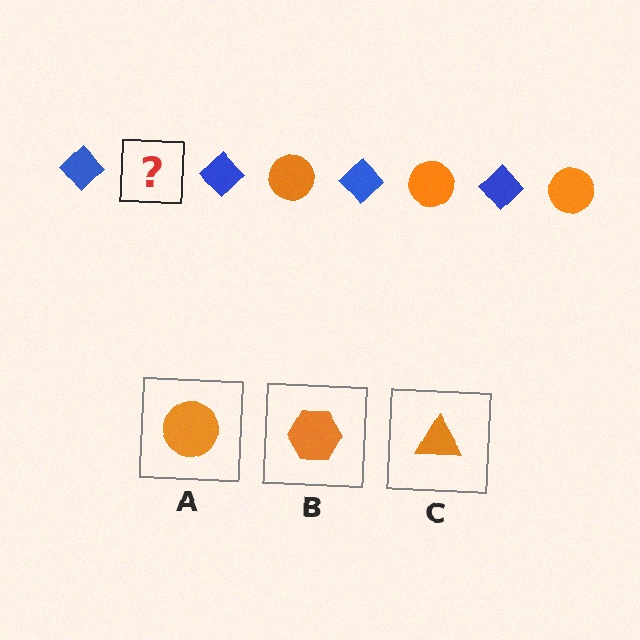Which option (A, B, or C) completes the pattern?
A.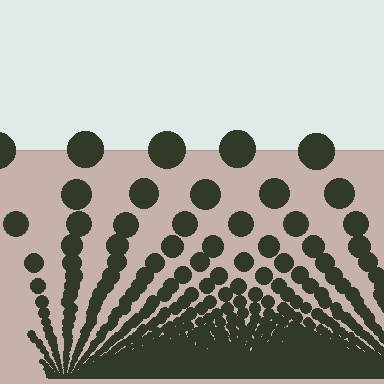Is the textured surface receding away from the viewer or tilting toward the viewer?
The surface appears to tilt toward the viewer. Texture elements get larger and sparser toward the top.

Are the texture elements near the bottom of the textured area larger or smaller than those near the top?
Smaller. The gradient is inverted — elements near the bottom are smaller and denser.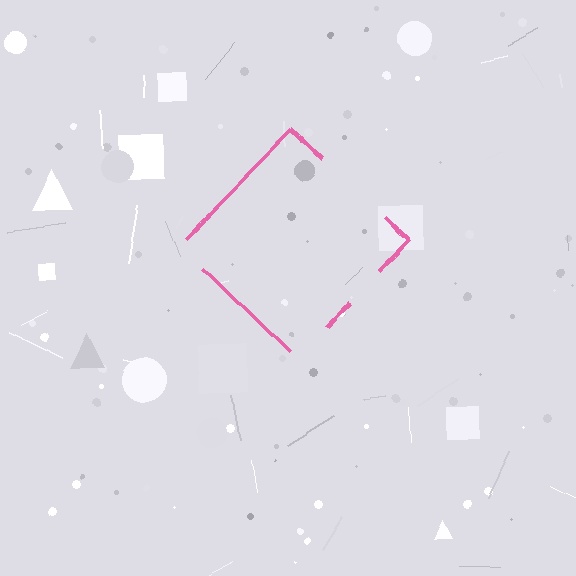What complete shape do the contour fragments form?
The contour fragments form a diamond.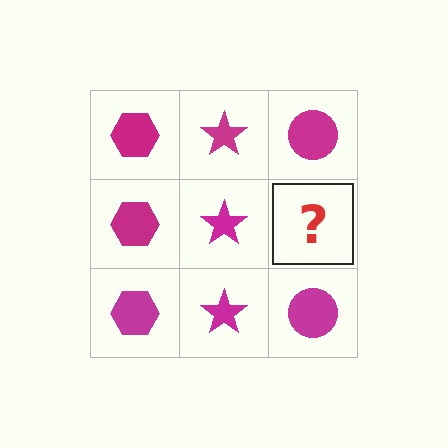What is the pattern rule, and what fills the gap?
The rule is that each column has a consistent shape. The gap should be filled with a magenta circle.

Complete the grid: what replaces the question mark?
The question mark should be replaced with a magenta circle.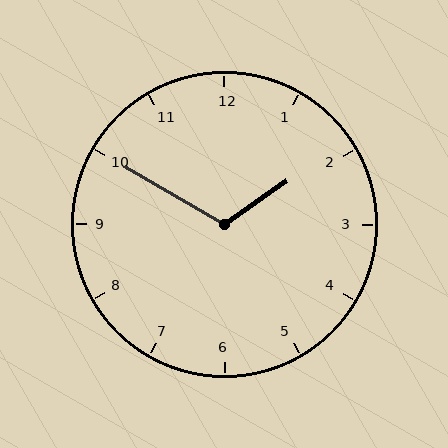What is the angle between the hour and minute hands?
Approximately 115 degrees.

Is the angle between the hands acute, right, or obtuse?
It is obtuse.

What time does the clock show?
1:50.